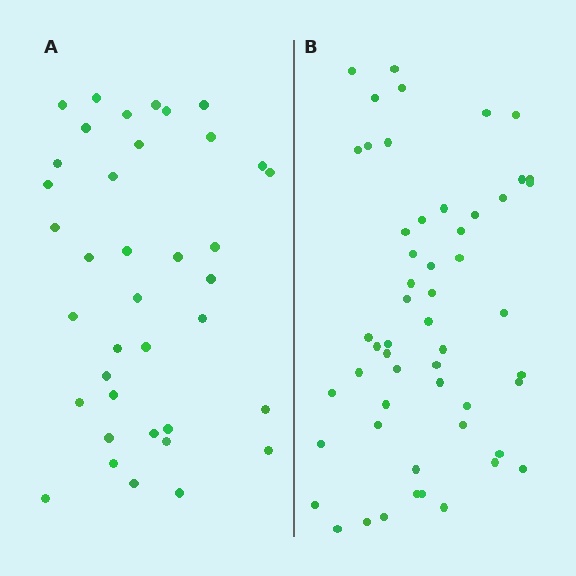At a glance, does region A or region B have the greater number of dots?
Region B (the right region) has more dots.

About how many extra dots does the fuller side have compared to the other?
Region B has approximately 15 more dots than region A.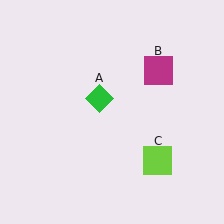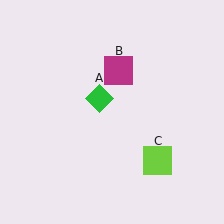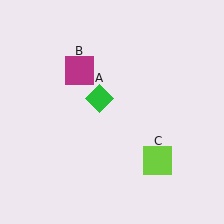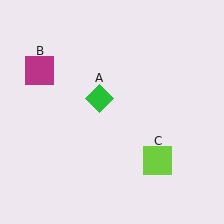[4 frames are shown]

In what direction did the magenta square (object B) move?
The magenta square (object B) moved left.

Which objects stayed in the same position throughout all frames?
Green diamond (object A) and lime square (object C) remained stationary.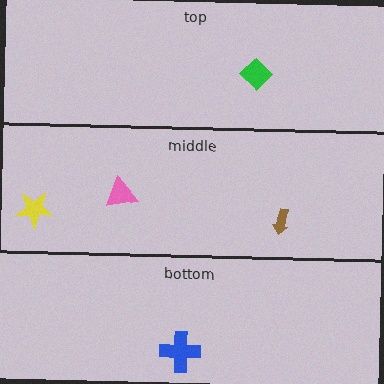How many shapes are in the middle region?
3.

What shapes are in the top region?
The green diamond.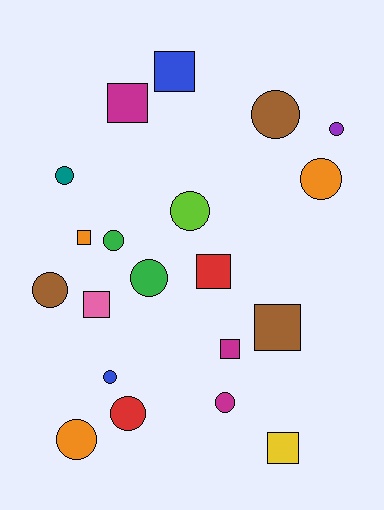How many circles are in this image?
There are 12 circles.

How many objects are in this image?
There are 20 objects.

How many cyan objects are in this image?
There are no cyan objects.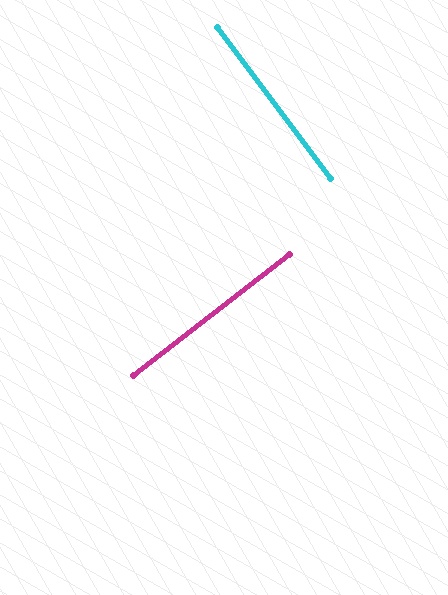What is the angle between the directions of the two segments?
Approximately 89 degrees.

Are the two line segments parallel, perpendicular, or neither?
Perpendicular — they meet at approximately 89°.